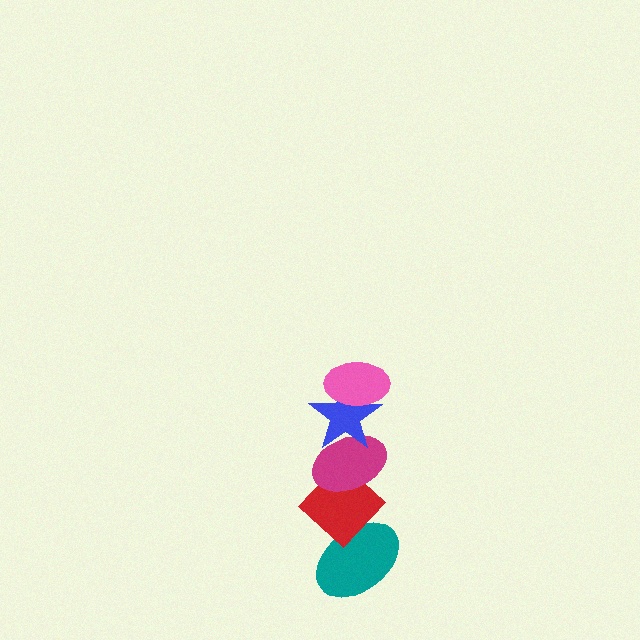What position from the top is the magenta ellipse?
The magenta ellipse is 3rd from the top.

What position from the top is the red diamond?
The red diamond is 4th from the top.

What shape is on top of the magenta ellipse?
The blue star is on top of the magenta ellipse.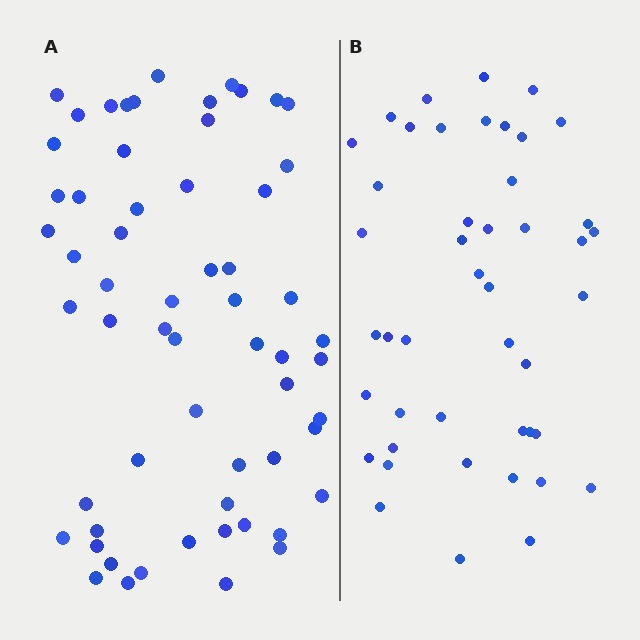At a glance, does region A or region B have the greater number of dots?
Region A (the left region) has more dots.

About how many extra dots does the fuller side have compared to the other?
Region A has approximately 15 more dots than region B.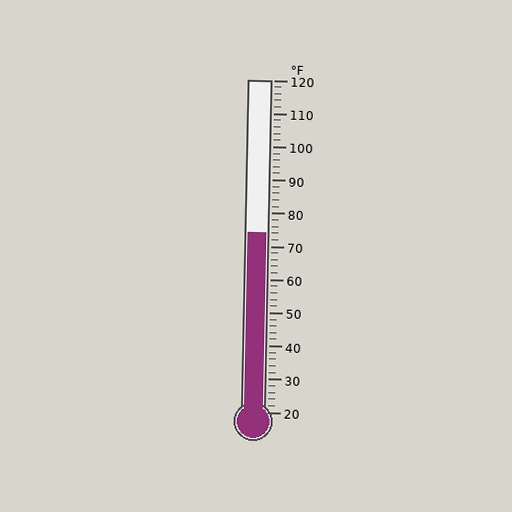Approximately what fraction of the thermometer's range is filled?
The thermometer is filled to approximately 55% of its range.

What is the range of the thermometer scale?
The thermometer scale ranges from 20°F to 120°F.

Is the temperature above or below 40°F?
The temperature is above 40°F.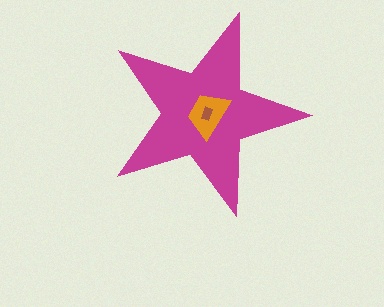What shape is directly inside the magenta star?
The orange trapezoid.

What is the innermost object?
The brown rectangle.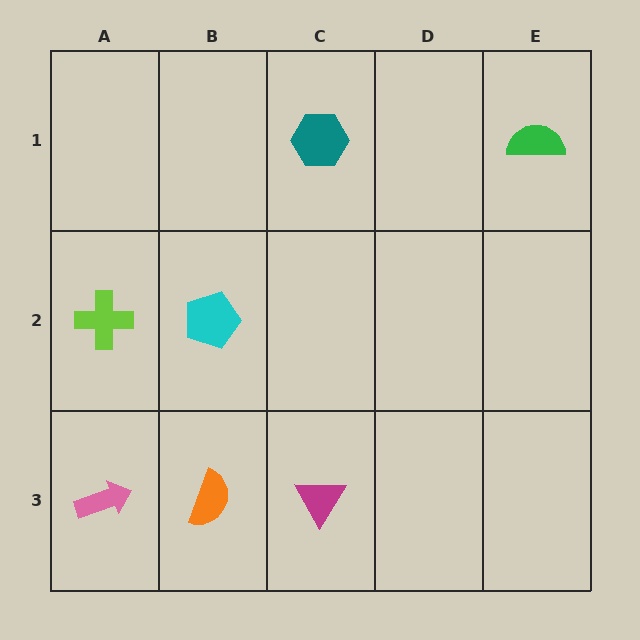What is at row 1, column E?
A green semicircle.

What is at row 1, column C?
A teal hexagon.